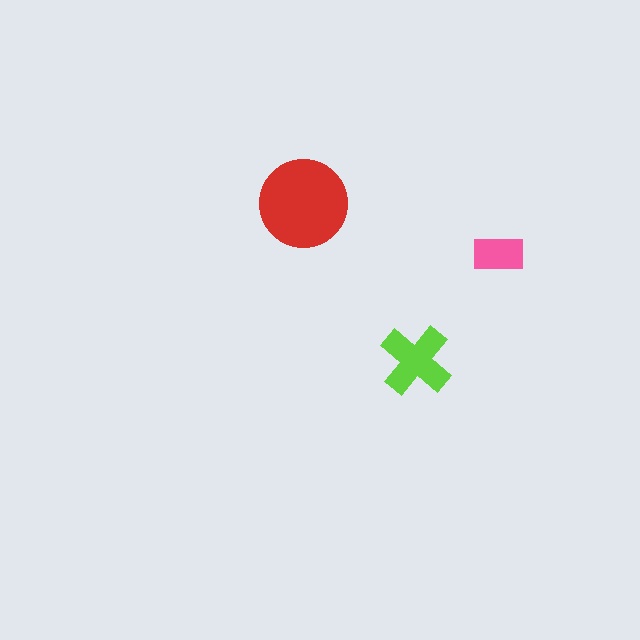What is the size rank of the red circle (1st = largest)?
1st.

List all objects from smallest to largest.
The pink rectangle, the lime cross, the red circle.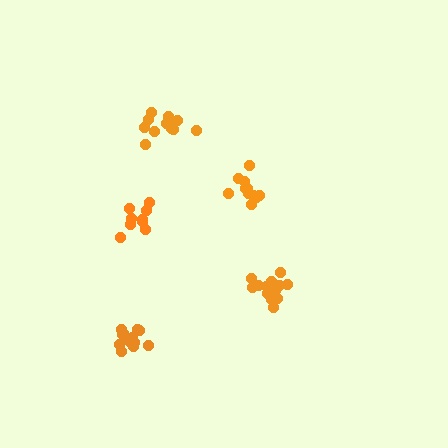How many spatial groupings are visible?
There are 5 spatial groupings.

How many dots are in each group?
Group 1: 13 dots, Group 2: 14 dots, Group 3: 9 dots, Group 4: 11 dots, Group 5: 11 dots (58 total).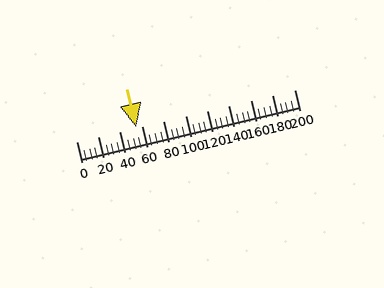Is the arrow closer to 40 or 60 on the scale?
The arrow is closer to 60.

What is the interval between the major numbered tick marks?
The major tick marks are spaced 20 units apart.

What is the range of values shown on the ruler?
The ruler shows values from 0 to 200.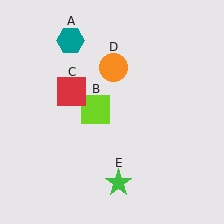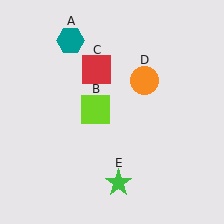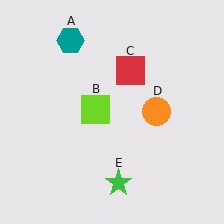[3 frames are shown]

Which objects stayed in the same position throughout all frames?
Teal hexagon (object A) and lime square (object B) and green star (object E) remained stationary.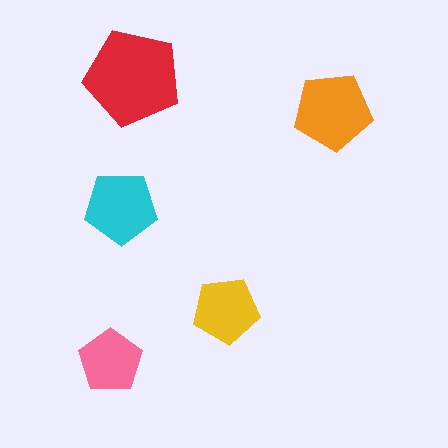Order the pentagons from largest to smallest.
the red one, the orange one, the cyan one, the yellow one, the pink one.